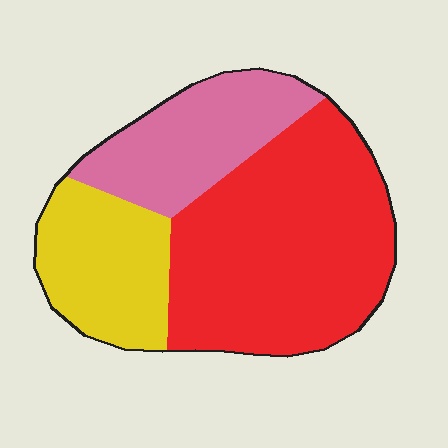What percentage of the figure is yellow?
Yellow covers 23% of the figure.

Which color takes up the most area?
Red, at roughly 55%.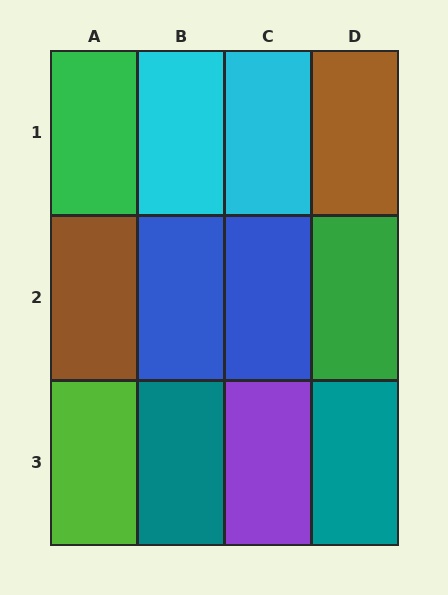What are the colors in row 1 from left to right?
Green, cyan, cyan, brown.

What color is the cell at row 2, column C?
Blue.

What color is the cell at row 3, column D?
Teal.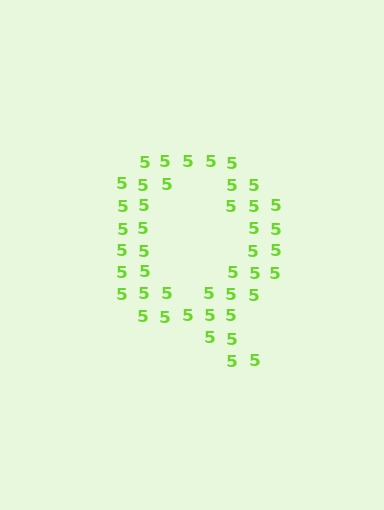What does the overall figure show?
The overall figure shows the letter Q.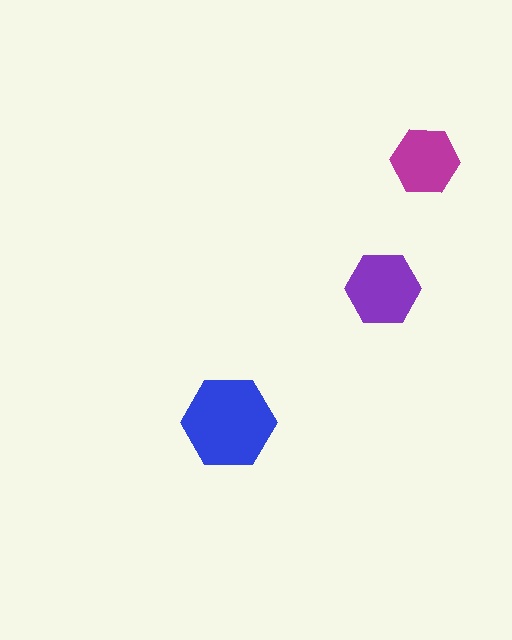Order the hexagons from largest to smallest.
the blue one, the purple one, the magenta one.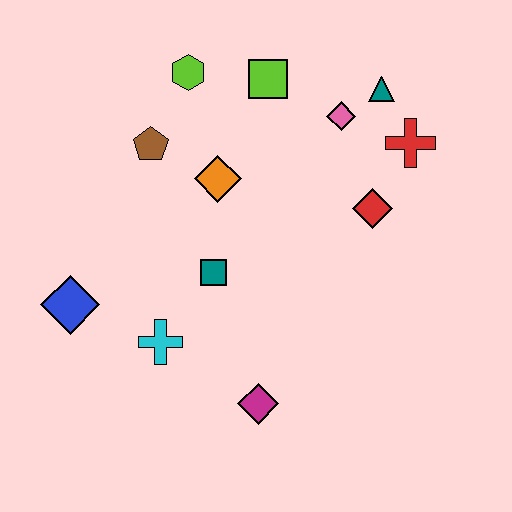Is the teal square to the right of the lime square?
No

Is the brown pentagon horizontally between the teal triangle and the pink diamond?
No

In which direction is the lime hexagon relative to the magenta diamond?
The lime hexagon is above the magenta diamond.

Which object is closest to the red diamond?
The red cross is closest to the red diamond.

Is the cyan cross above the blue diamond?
No